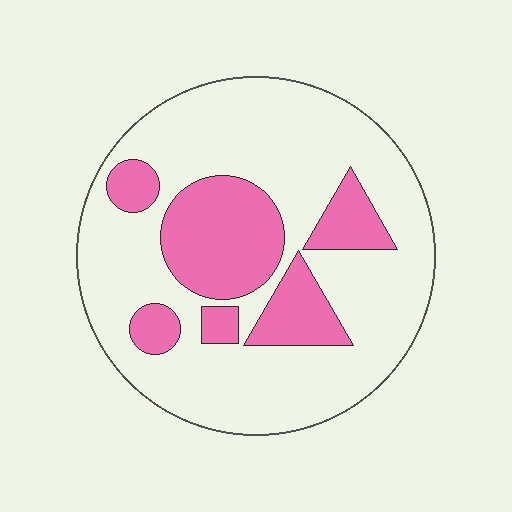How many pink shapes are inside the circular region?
6.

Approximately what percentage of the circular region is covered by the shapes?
Approximately 25%.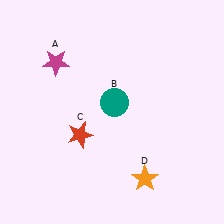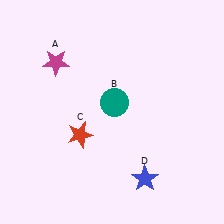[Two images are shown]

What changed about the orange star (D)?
In Image 1, D is orange. In Image 2, it changed to blue.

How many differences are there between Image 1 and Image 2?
There is 1 difference between the two images.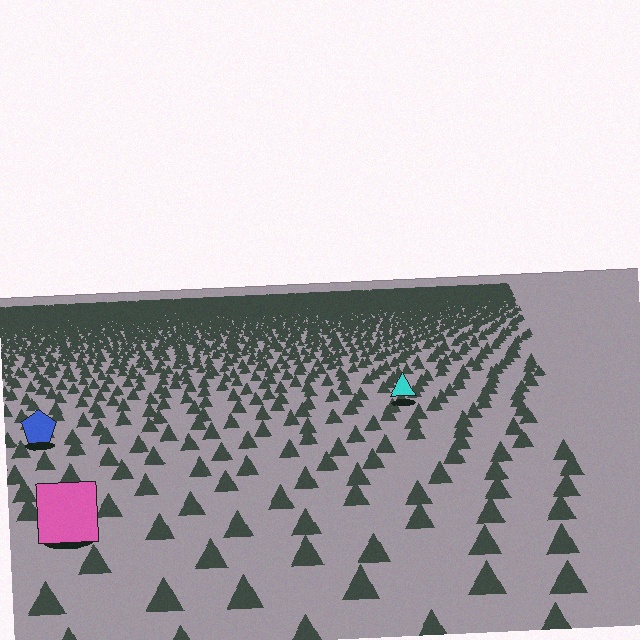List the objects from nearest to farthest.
From nearest to farthest: the pink square, the blue pentagon, the cyan triangle.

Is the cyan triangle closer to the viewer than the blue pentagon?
No. The blue pentagon is closer — you can tell from the texture gradient: the ground texture is coarser near it.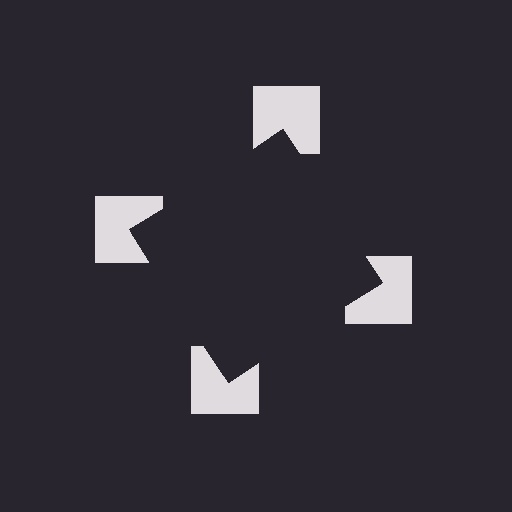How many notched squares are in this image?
There are 4 — one at each vertex of the illusory square.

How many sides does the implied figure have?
4 sides.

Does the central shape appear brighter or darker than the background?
It typically appears slightly darker than the background, even though no actual brightness change is drawn.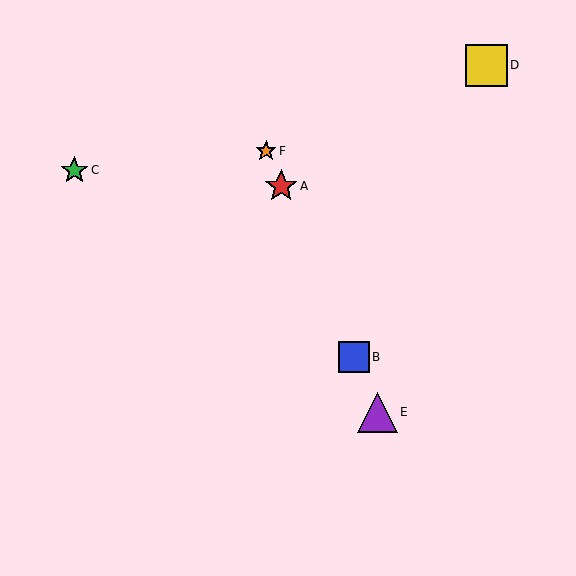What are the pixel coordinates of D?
Object D is at (486, 65).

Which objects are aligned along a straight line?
Objects A, B, E, F are aligned along a straight line.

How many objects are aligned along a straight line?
4 objects (A, B, E, F) are aligned along a straight line.